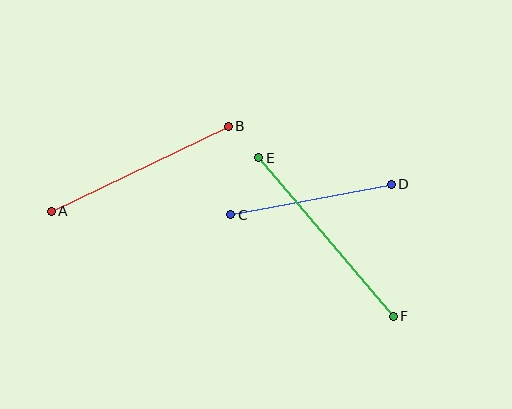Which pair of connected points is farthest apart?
Points E and F are farthest apart.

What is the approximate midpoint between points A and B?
The midpoint is at approximately (140, 169) pixels.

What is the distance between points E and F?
The distance is approximately 208 pixels.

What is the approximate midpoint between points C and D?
The midpoint is at approximately (311, 200) pixels.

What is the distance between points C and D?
The distance is approximately 163 pixels.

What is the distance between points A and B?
The distance is approximately 196 pixels.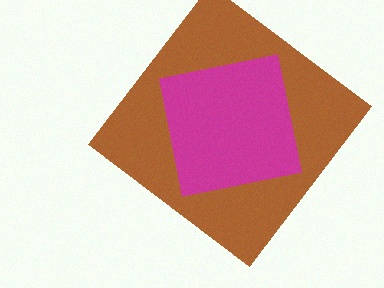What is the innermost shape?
The magenta square.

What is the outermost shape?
The brown diamond.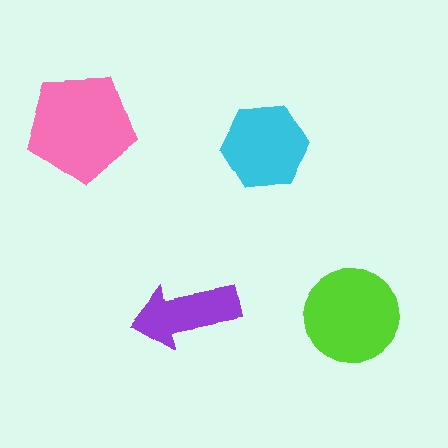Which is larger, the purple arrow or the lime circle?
The lime circle.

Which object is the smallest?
The purple arrow.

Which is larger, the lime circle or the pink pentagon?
The pink pentagon.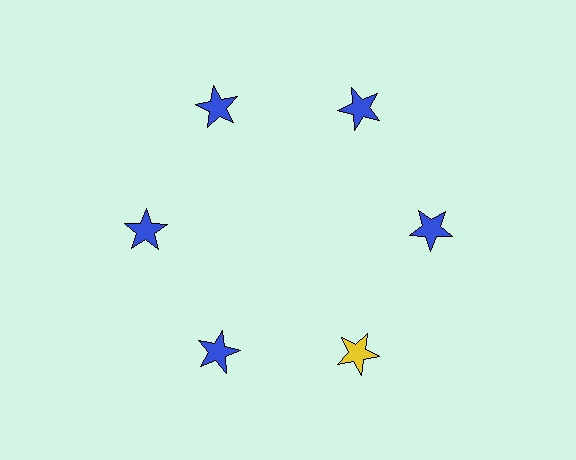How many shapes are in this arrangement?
There are 6 shapes arranged in a ring pattern.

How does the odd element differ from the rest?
It has a different color: yellow instead of blue.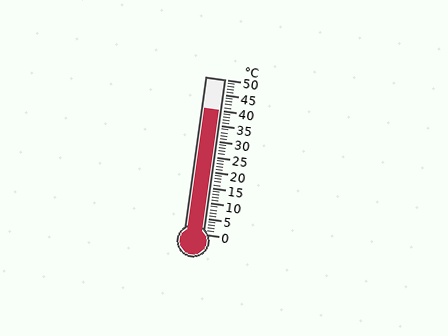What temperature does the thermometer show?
The thermometer shows approximately 40°C.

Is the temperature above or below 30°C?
The temperature is above 30°C.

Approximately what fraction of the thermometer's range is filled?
The thermometer is filled to approximately 80% of its range.